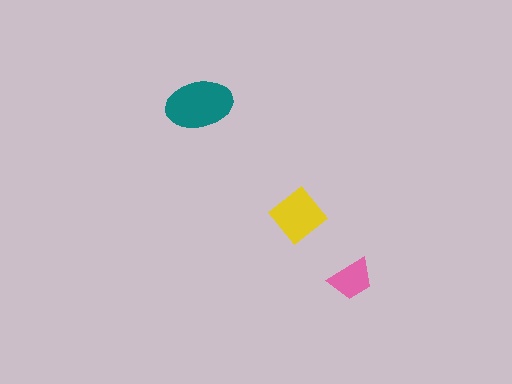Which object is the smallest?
The pink trapezoid.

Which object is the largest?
The teal ellipse.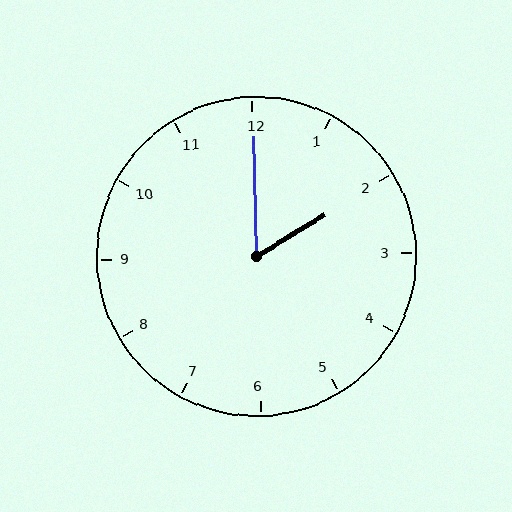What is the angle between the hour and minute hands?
Approximately 60 degrees.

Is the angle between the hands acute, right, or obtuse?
It is acute.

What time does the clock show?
2:00.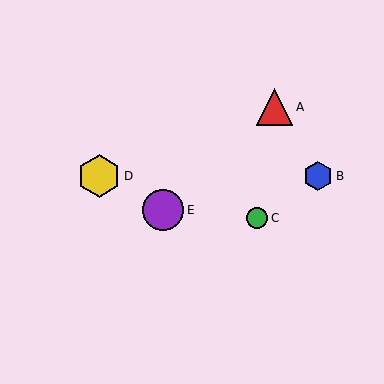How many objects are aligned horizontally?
2 objects (B, D) are aligned horizontally.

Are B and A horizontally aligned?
No, B is at y≈176 and A is at y≈107.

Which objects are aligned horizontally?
Objects B, D are aligned horizontally.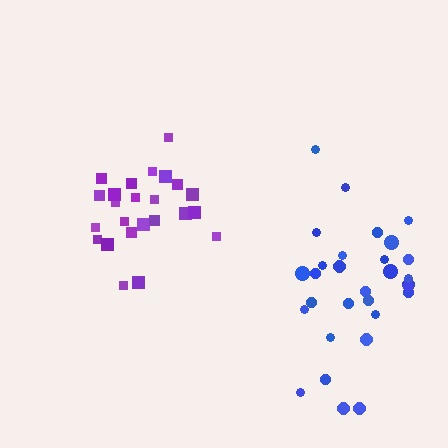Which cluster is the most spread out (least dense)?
Blue.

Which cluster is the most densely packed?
Purple.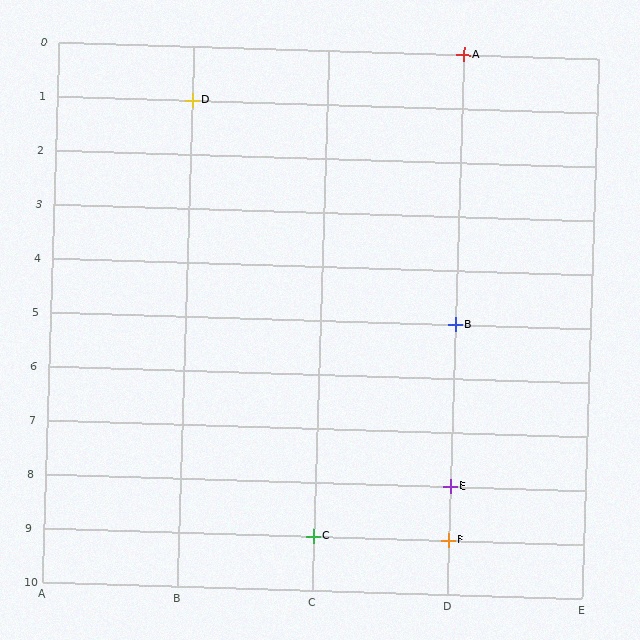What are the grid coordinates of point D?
Point D is at grid coordinates (B, 1).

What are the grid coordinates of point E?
Point E is at grid coordinates (D, 8).